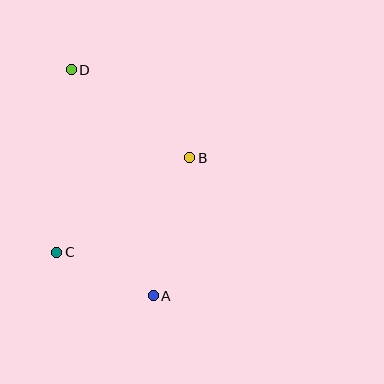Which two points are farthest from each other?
Points A and D are farthest from each other.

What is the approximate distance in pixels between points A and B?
The distance between A and B is approximately 143 pixels.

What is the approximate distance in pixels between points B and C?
The distance between B and C is approximately 163 pixels.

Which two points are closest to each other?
Points A and C are closest to each other.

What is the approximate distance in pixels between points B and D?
The distance between B and D is approximately 147 pixels.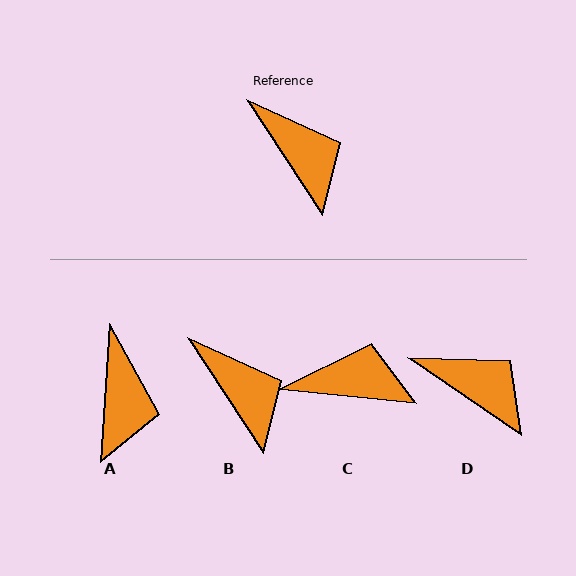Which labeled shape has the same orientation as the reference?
B.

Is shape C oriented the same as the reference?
No, it is off by about 51 degrees.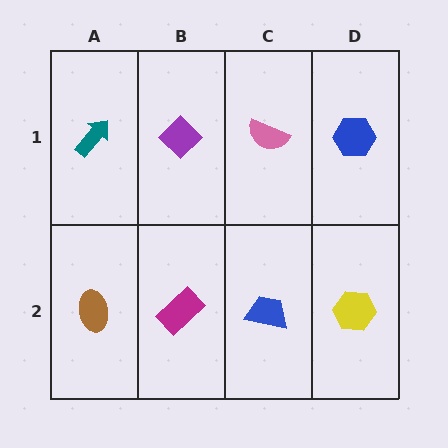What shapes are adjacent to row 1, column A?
A brown ellipse (row 2, column A), a purple diamond (row 1, column B).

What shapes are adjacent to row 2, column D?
A blue hexagon (row 1, column D), a blue trapezoid (row 2, column C).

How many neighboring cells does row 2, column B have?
3.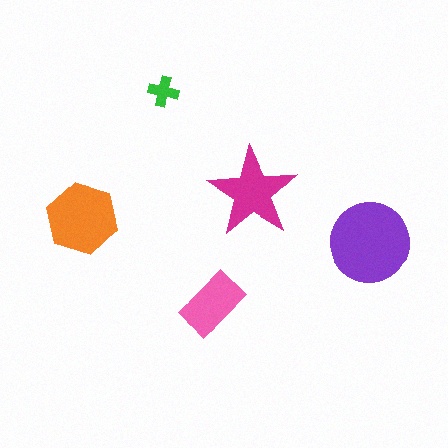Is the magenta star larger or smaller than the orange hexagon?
Smaller.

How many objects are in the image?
There are 5 objects in the image.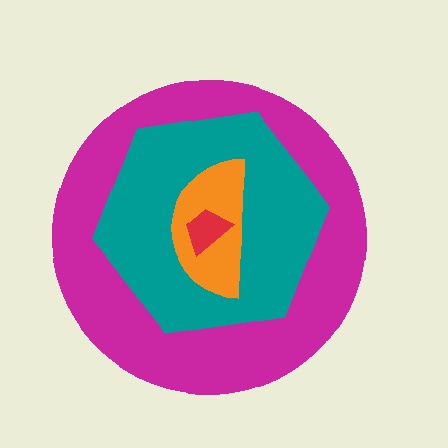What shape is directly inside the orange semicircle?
The red trapezoid.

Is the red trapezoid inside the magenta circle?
Yes.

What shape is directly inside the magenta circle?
The teal hexagon.